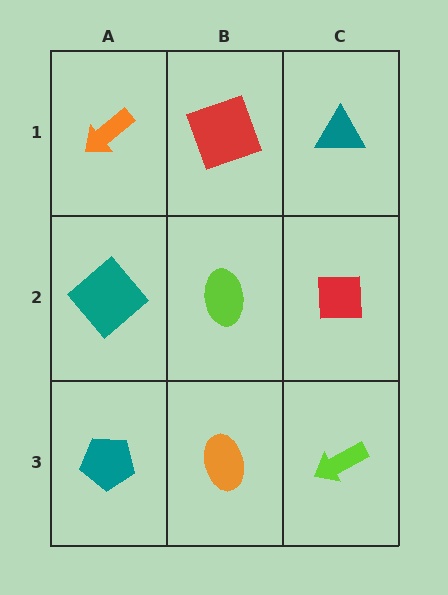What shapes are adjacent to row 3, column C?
A red square (row 2, column C), an orange ellipse (row 3, column B).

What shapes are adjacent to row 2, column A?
An orange arrow (row 1, column A), a teal pentagon (row 3, column A), a lime ellipse (row 2, column B).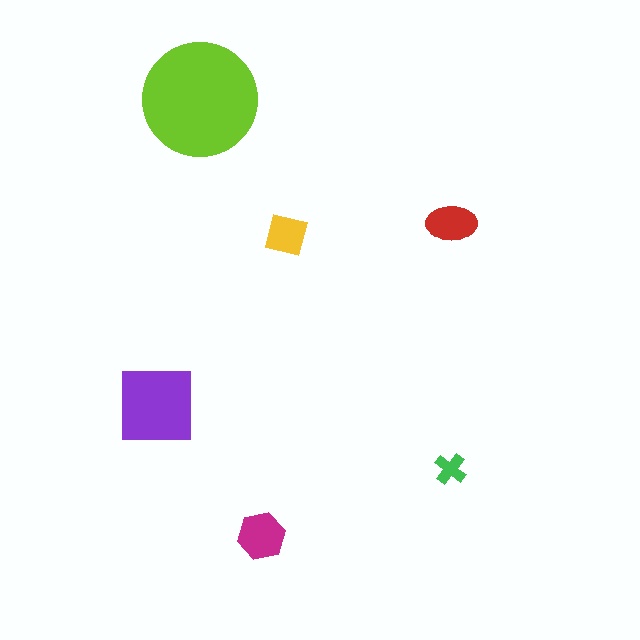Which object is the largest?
The lime circle.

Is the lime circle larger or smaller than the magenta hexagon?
Larger.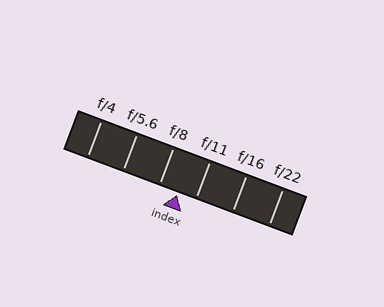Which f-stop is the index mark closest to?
The index mark is closest to f/11.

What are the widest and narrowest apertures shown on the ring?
The widest aperture shown is f/4 and the narrowest is f/22.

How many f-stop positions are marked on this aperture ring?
There are 6 f-stop positions marked.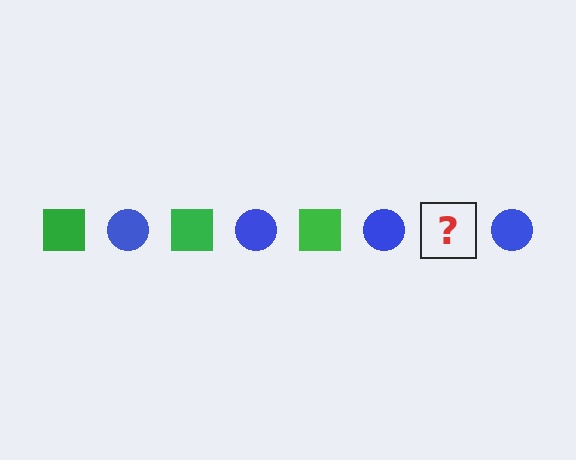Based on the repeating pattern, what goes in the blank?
The blank should be a green square.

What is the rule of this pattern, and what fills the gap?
The rule is that the pattern alternates between green square and blue circle. The gap should be filled with a green square.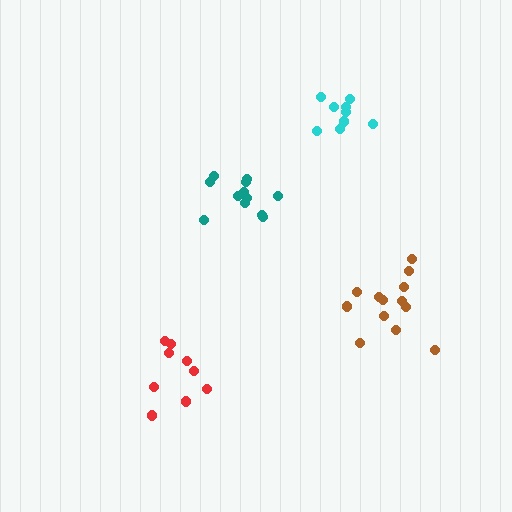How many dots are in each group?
Group 1: 12 dots, Group 2: 13 dots, Group 3: 9 dots, Group 4: 9 dots (43 total).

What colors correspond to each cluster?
The clusters are colored: teal, brown, cyan, red.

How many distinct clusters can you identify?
There are 4 distinct clusters.